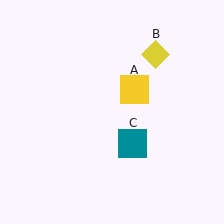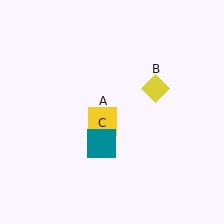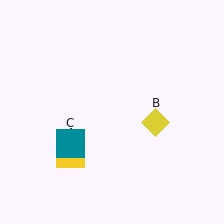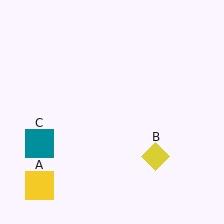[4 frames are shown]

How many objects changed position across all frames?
3 objects changed position: yellow square (object A), yellow diamond (object B), teal square (object C).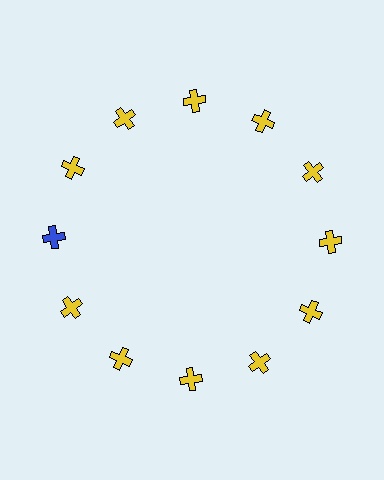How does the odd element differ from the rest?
It has a different color: blue instead of yellow.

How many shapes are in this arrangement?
There are 12 shapes arranged in a ring pattern.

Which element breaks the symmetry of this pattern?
The blue cross at roughly the 9 o'clock position breaks the symmetry. All other shapes are yellow crosses.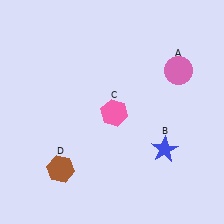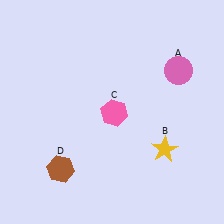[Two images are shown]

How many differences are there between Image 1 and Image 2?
There is 1 difference between the two images.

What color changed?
The star (B) changed from blue in Image 1 to yellow in Image 2.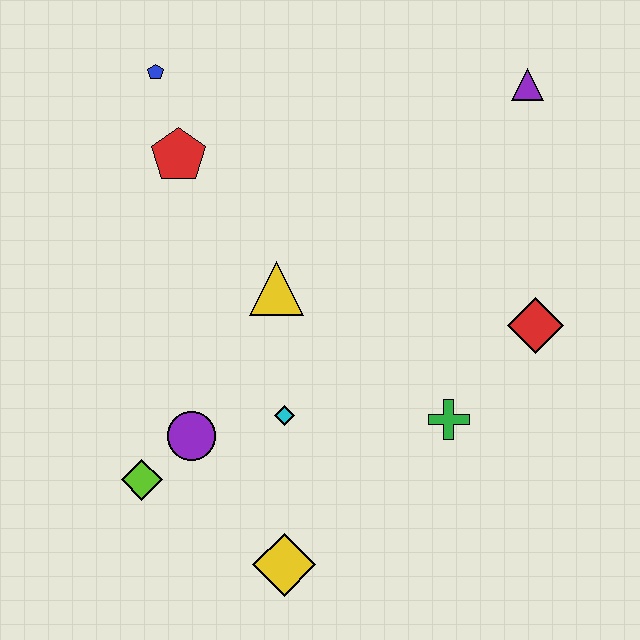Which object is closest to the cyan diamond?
The purple circle is closest to the cyan diamond.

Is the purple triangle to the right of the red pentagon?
Yes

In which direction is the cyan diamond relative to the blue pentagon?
The cyan diamond is below the blue pentagon.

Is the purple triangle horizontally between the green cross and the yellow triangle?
No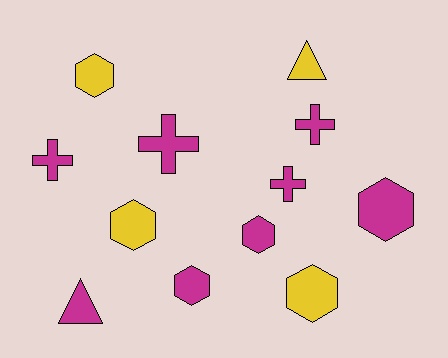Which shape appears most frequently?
Hexagon, with 6 objects.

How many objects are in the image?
There are 12 objects.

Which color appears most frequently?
Magenta, with 8 objects.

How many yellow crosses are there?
There are no yellow crosses.